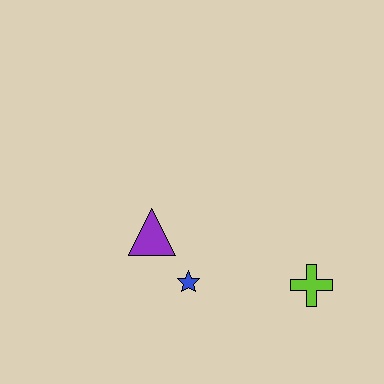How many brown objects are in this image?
There are no brown objects.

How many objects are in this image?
There are 3 objects.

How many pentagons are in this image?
There are no pentagons.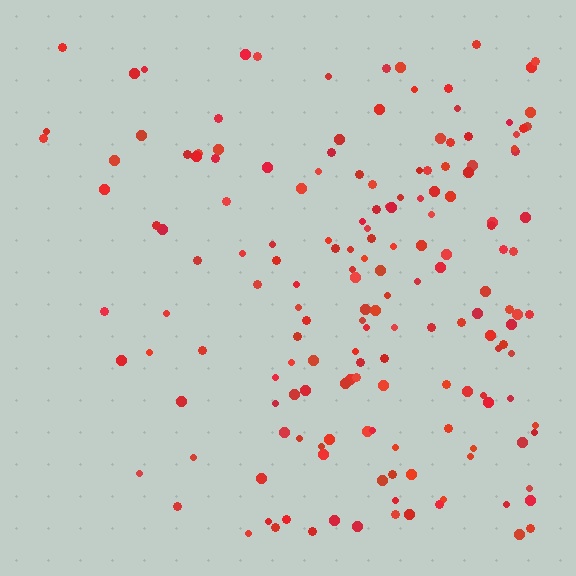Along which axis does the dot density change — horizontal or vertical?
Horizontal.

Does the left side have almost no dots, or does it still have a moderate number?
Still a moderate number, just noticeably fewer than the right.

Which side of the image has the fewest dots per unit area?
The left.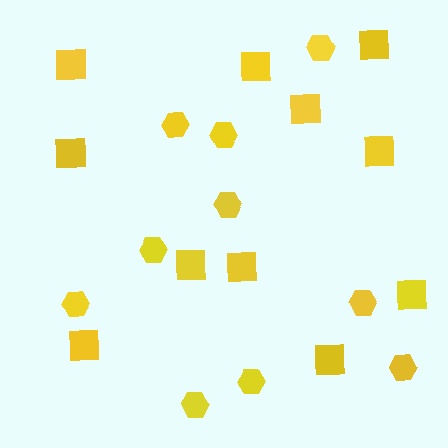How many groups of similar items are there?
There are 2 groups: one group of squares (11) and one group of hexagons (10).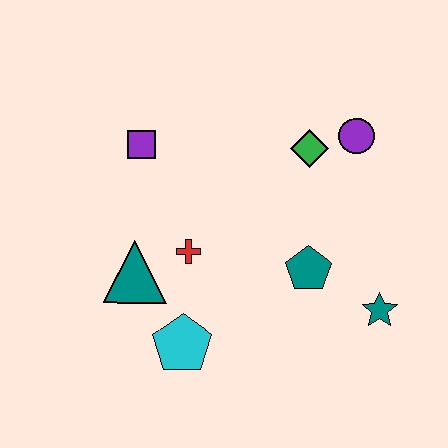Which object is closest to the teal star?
The teal pentagon is closest to the teal star.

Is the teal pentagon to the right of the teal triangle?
Yes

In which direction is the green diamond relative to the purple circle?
The green diamond is to the left of the purple circle.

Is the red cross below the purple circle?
Yes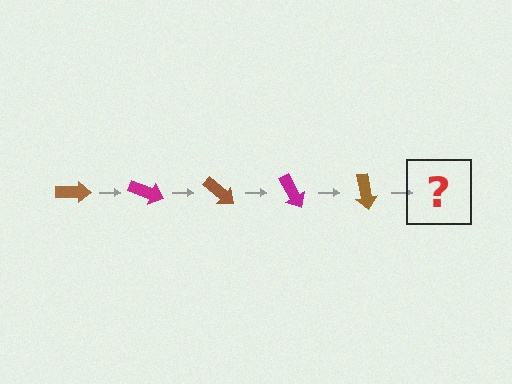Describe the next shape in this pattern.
It should be a magenta arrow, rotated 100 degrees from the start.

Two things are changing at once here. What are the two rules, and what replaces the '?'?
The two rules are that it rotates 20 degrees each step and the color cycles through brown and magenta. The '?' should be a magenta arrow, rotated 100 degrees from the start.